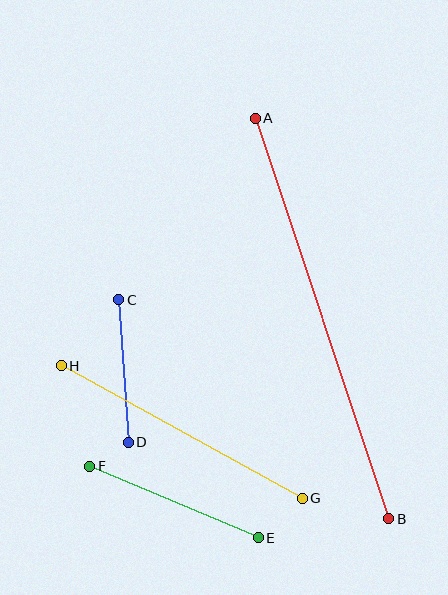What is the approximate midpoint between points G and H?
The midpoint is at approximately (182, 432) pixels.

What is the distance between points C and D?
The distance is approximately 143 pixels.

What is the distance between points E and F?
The distance is approximately 183 pixels.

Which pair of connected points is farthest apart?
Points A and B are farthest apart.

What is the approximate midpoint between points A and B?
The midpoint is at approximately (322, 318) pixels.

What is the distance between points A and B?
The distance is approximately 422 pixels.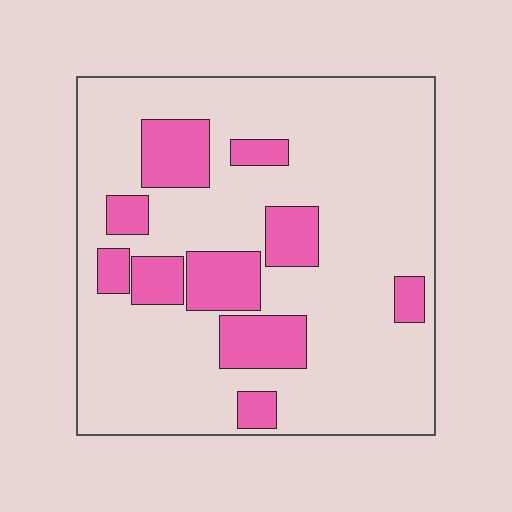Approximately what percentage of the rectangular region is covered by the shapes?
Approximately 20%.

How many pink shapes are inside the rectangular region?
10.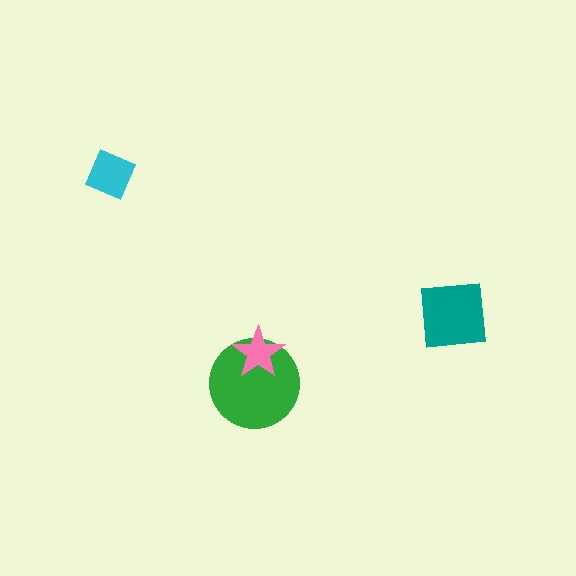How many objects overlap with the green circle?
1 object overlaps with the green circle.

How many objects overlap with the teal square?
0 objects overlap with the teal square.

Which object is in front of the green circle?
The pink star is in front of the green circle.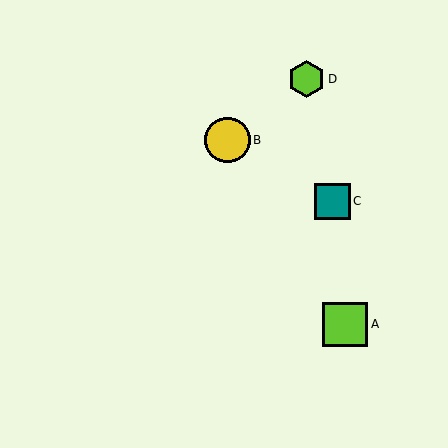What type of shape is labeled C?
Shape C is a teal square.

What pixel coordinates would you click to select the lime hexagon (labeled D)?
Click at (306, 79) to select the lime hexagon D.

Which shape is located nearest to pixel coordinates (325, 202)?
The teal square (labeled C) at (333, 201) is nearest to that location.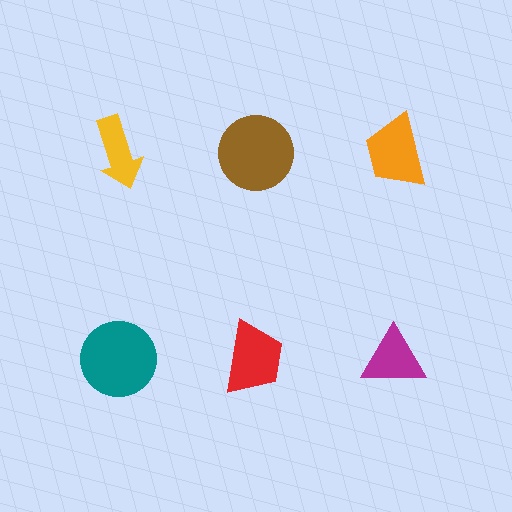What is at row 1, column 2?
A brown circle.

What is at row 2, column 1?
A teal circle.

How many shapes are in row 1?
3 shapes.